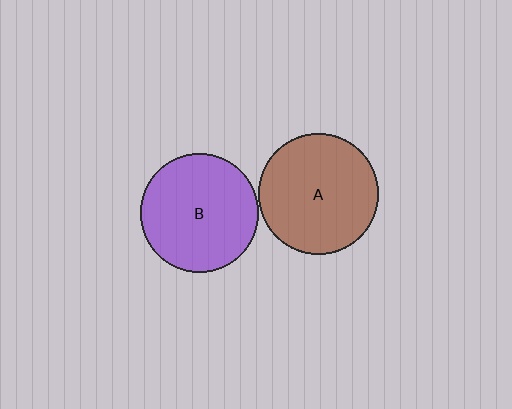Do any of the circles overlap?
No, none of the circles overlap.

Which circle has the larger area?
Circle A (brown).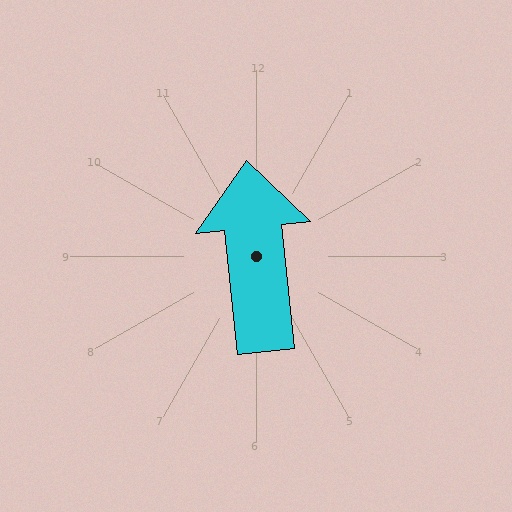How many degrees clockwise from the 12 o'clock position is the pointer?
Approximately 354 degrees.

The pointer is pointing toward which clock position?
Roughly 12 o'clock.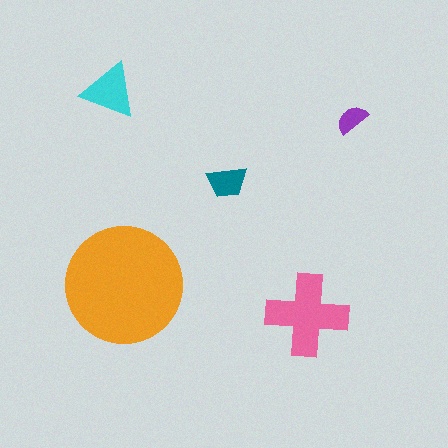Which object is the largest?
The orange circle.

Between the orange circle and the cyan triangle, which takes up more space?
The orange circle.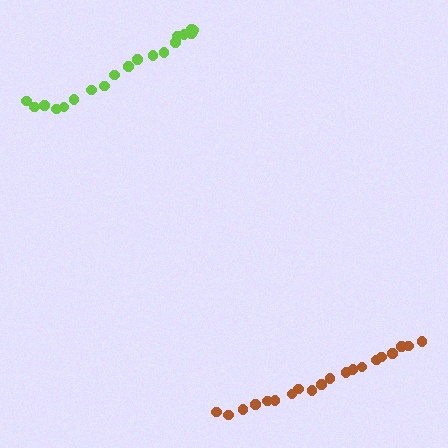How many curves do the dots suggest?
There are 2 distinct paths.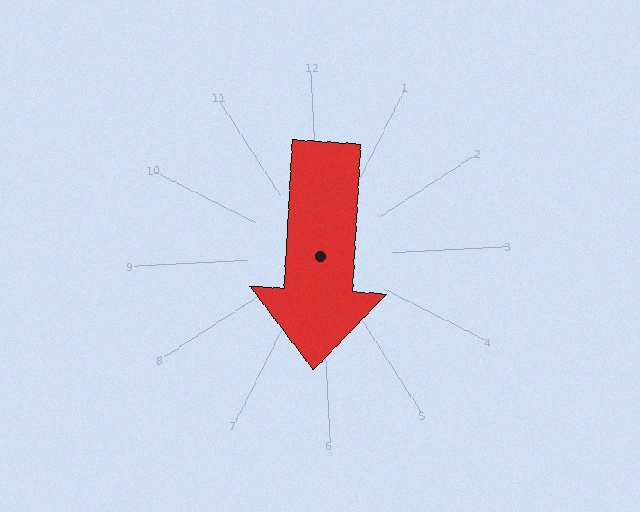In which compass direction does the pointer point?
South.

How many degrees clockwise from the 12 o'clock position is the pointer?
Approximately 186 degrees.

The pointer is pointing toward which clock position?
Roughly 6 o'clock.